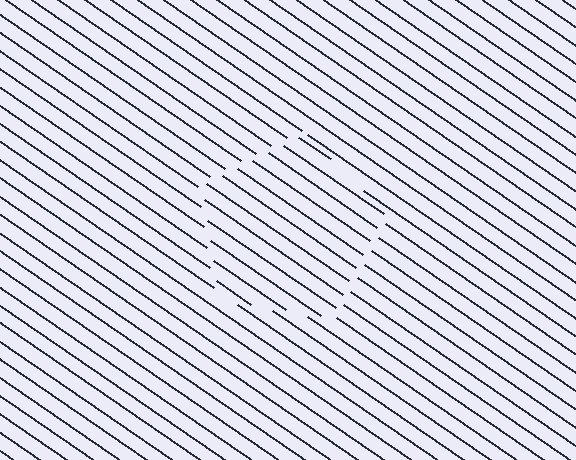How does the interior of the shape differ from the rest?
The interior of the shape contains the same grating, shifted by half a period — the contour is defined by the phase discontinuity where line-ends from the inner and outer gratings abut.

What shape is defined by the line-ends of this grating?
An illusory pentagon. The interior of the shape contains the same grating, shifted by half a period — the contour is defined by the phase discontinuity where line-ends from the inner and outer gratings abut.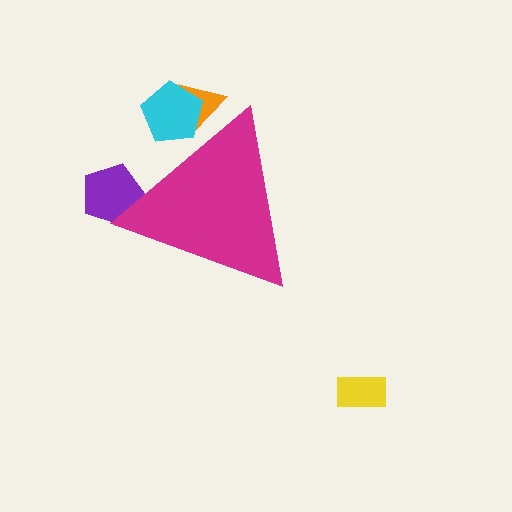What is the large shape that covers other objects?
A magenta triangle.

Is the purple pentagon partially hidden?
Yes, the purple pentagon is partially hidden behind the magenta triangle.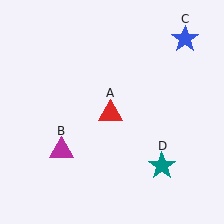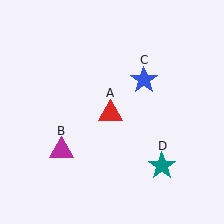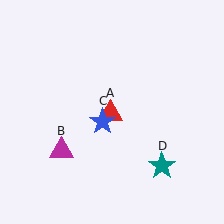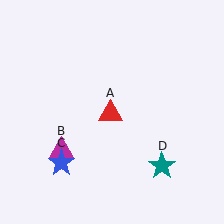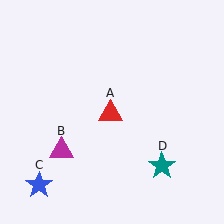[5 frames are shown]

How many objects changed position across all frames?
1 object changed position: blue star (object C).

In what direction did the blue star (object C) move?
The blue star (object C) moved down and to the left.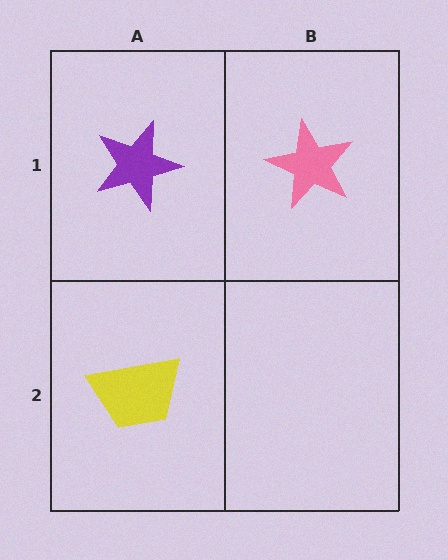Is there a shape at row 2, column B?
No, that cell is empty.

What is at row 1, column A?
A purple star.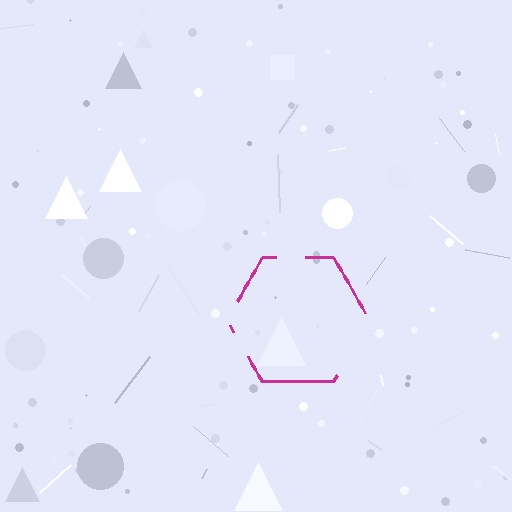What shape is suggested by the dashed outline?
The dashed outline suggests a hexagon.